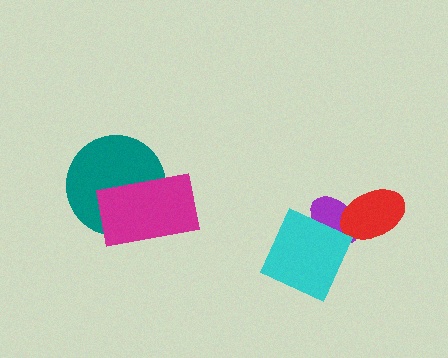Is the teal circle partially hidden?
Yes, it is partially covered by another shape.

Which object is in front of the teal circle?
The magenta rectangle is in front of the teal circle.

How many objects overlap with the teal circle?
1 object overlaps with the teal circle.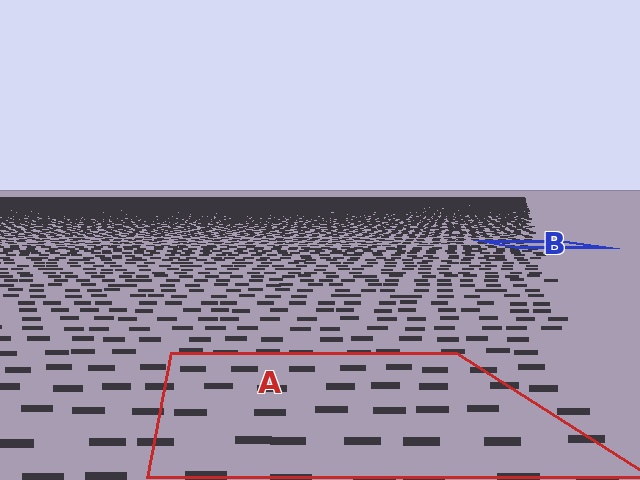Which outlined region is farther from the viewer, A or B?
Region B is farther from the viewer — the texture elements inside it appear smaller and more densely packed.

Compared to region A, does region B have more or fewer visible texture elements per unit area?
Region B has more texture elements per unit area — they are packed more densely because it is farther away.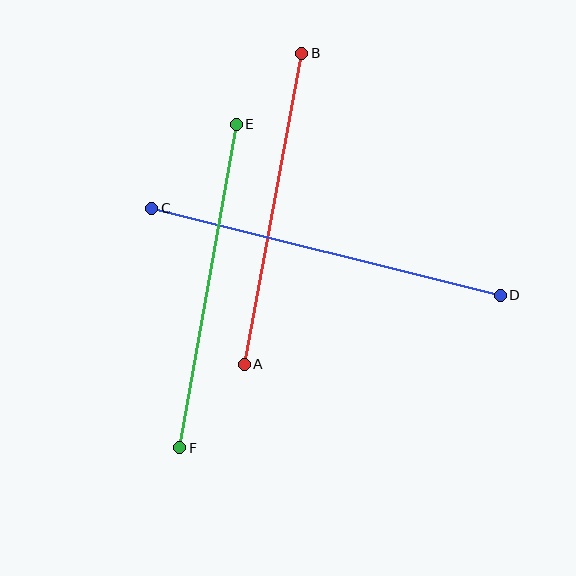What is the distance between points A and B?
The distance is approximately 316 pixels.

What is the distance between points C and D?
The distance is approximately 359 pixels.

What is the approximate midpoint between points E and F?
The midpoint is at approximately (208, 286) pixels.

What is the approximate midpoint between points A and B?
The midpoint is at approximately (273, 209) pixels.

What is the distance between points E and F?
The distance is approximately 329 pixels.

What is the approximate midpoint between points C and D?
The midpoint is at approximately (326, 252) pixels.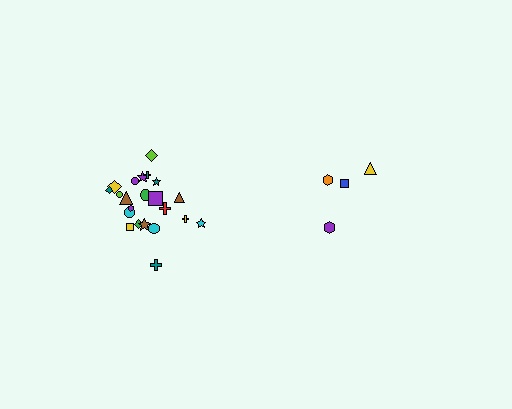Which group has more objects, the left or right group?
The left group.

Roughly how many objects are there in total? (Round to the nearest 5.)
Roughly 25 objects in total.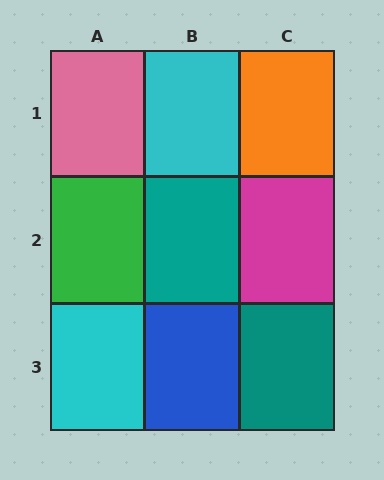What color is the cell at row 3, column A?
Cyan.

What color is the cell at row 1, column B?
Cyan.